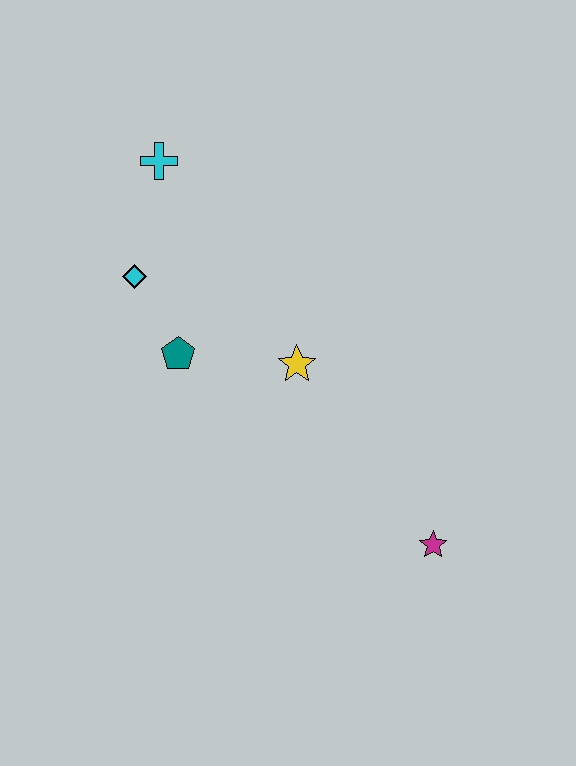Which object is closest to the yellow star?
The teal pentagon is closest to the yellow star.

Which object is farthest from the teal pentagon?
The magenta star is farthest from the teal pentagon.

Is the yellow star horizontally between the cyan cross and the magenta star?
Yes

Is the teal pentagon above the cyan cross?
No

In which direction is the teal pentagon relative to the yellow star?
The teal pentagon is to the left of the yellow star.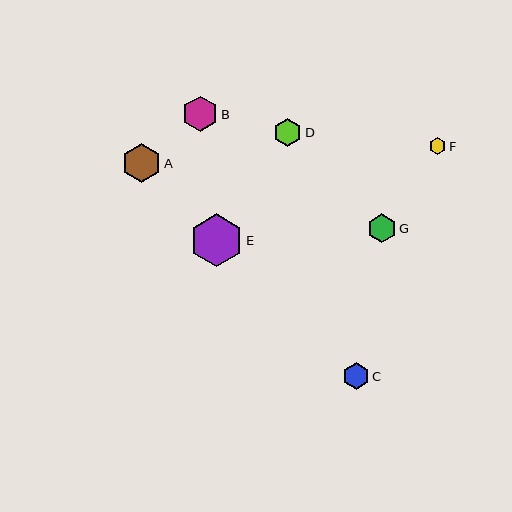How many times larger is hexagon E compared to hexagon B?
Hexagon E is approximately 1.5 times the size of hexagon B.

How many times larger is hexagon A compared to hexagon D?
Hexagon A is approximately 1.4 times the size of hexagon D.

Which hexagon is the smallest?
Hexagon F is the smallest with a size of approximately 17 pixels.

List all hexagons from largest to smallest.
From largest to smallest: E, A, B, G, D, C, F.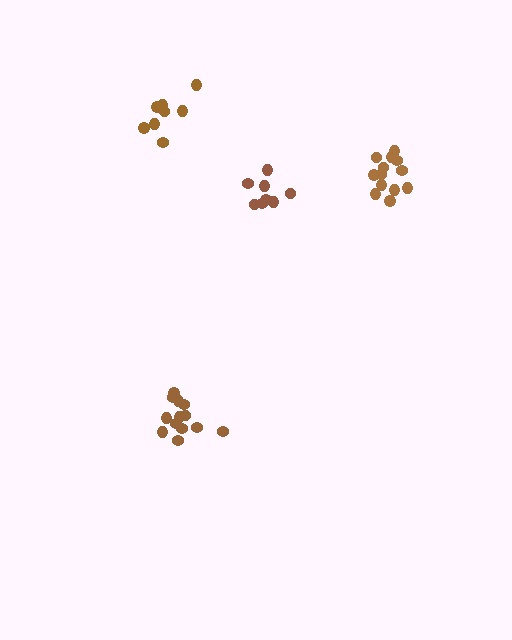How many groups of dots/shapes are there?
There are 4 groups.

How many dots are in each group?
Group 1: 13 dots, Group 2: 8 dots, Group 3: 8 dots, Group 4: 13 dots (42 total).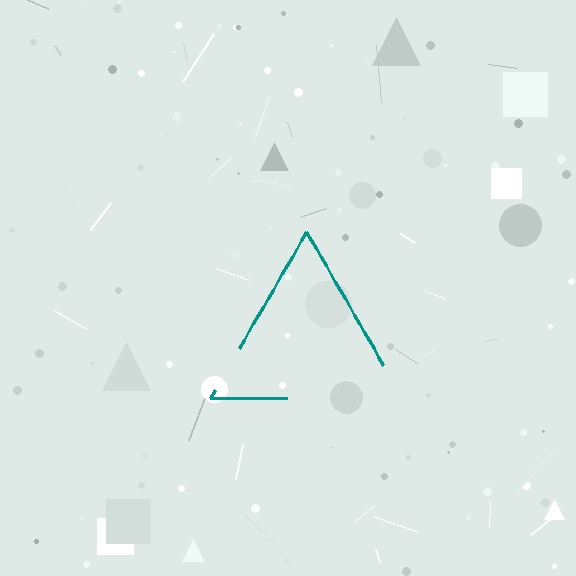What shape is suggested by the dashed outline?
The dashed outline suggests a triangle.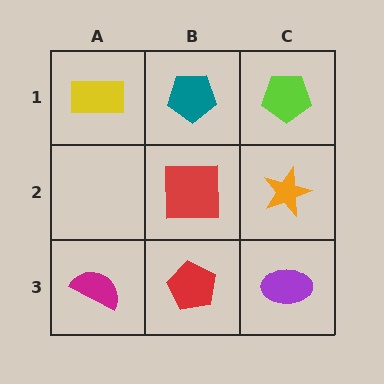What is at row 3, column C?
A purple ellipse.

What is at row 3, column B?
A red pentagon.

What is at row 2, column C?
An orange star.